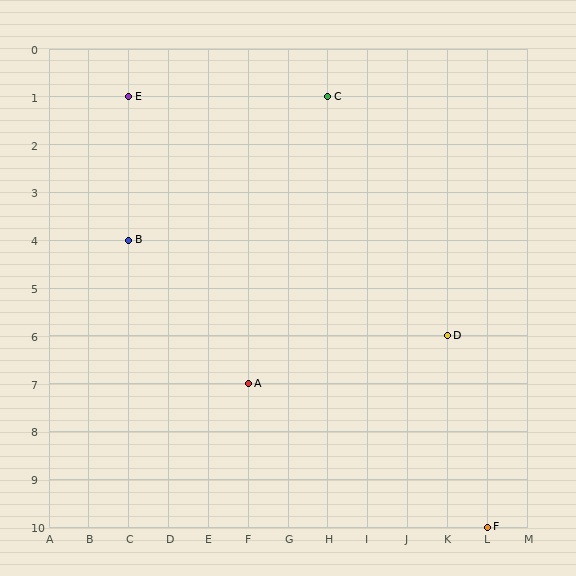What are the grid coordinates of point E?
Point E is at grid coordinates (C, 1).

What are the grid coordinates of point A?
Point A is at grid coordinates (F, 7).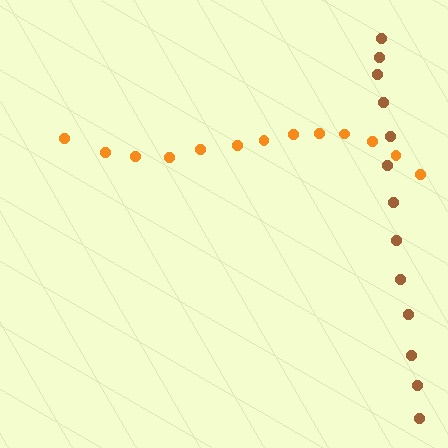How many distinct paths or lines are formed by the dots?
There are 2 distinct paths.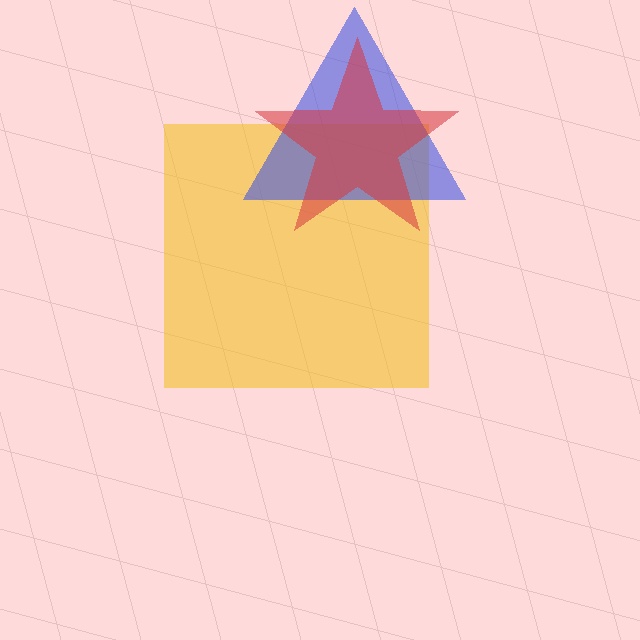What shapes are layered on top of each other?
The layered shapes are: a yellow square, a blue triangle, a red star.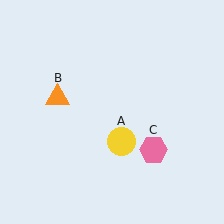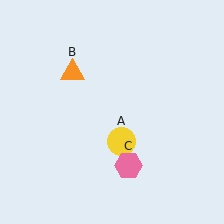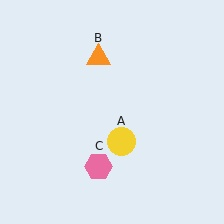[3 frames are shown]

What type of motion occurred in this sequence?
The orange triangle (object B), pink hexagon (object C) rotated clockwise around the center of the scene.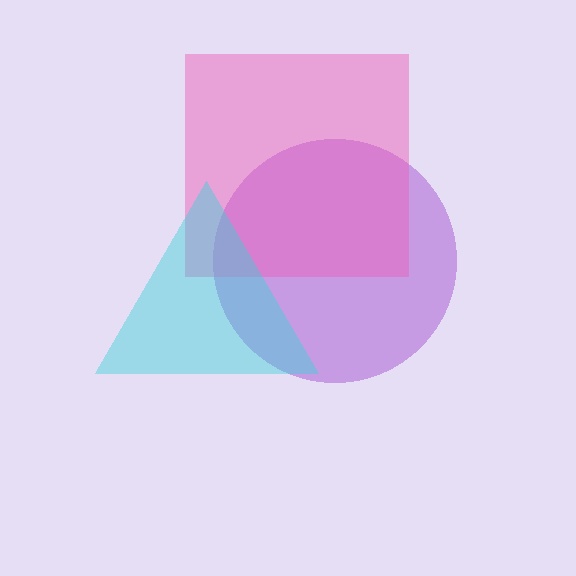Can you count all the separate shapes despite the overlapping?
Yes, there are 3 separate shapes.